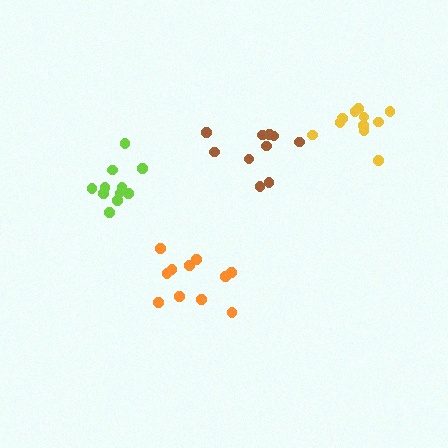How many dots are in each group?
Group 1: 11 dots, Group 2: 10 dots, Group 3: 11 dots, Group 4: 11 dots (43 total).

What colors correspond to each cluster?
The clusters are colored: yellow, brown, orange, lime.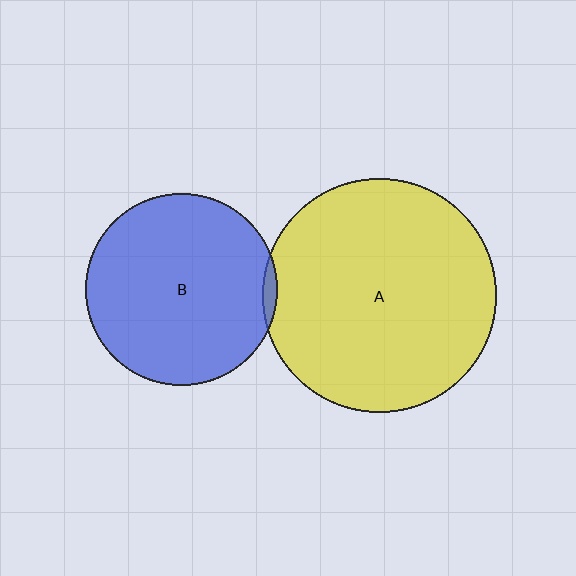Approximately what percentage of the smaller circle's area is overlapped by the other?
Approximately 5%.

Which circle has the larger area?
Circle A (yellow).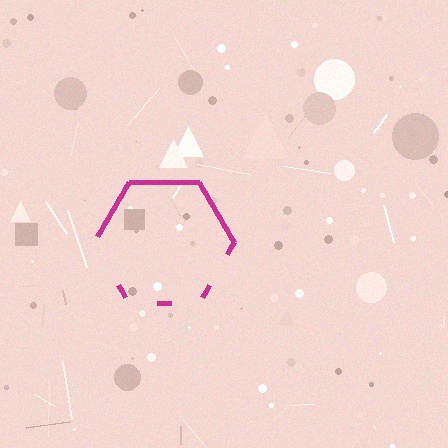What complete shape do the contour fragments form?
The contour fragments form a hexagon.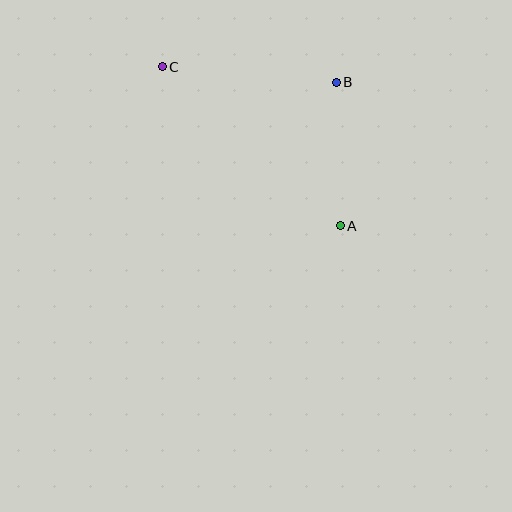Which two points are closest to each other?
Points A and B are closest to each other.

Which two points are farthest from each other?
Points A and C are farthest from each other.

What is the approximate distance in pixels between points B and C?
The distance between B and C is approximately 175 pixels.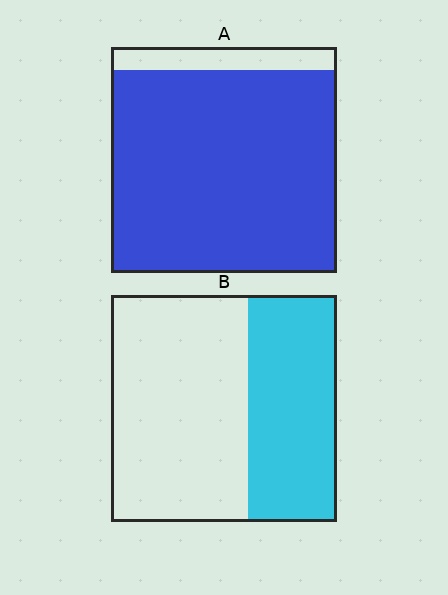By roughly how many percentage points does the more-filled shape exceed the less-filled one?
By roughly 50 percentage points (A over B).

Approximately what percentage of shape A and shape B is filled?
A is approximately 90% and B is approximately 40%.